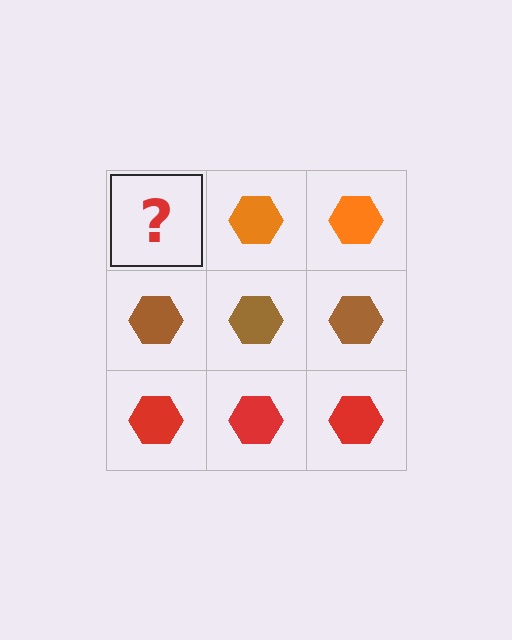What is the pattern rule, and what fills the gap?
The rule is that each row has a consistent color. The gap should be filled with an orange hexagon.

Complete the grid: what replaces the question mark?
The question mark should be replaced with an orange hexagon.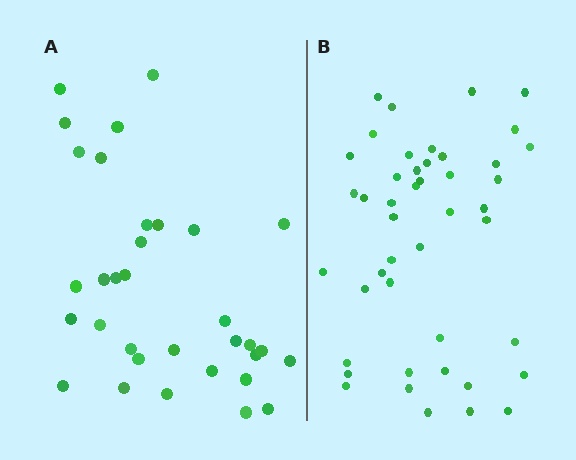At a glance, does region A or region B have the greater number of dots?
Region B (the right region) has more dots.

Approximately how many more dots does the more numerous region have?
Region B has roughly 12 or so more dots than region A.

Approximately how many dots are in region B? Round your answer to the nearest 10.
About 40 dots. (The exact count is 45, which rounds to 40.)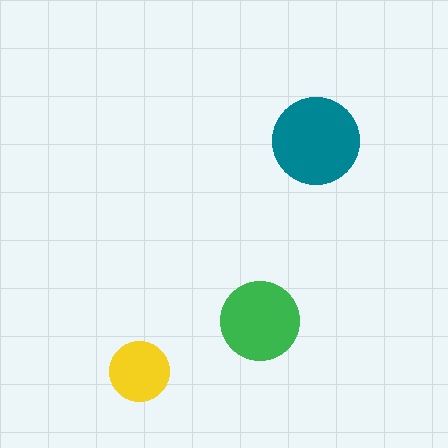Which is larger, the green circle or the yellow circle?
The green one.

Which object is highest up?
The teal circle is topmost.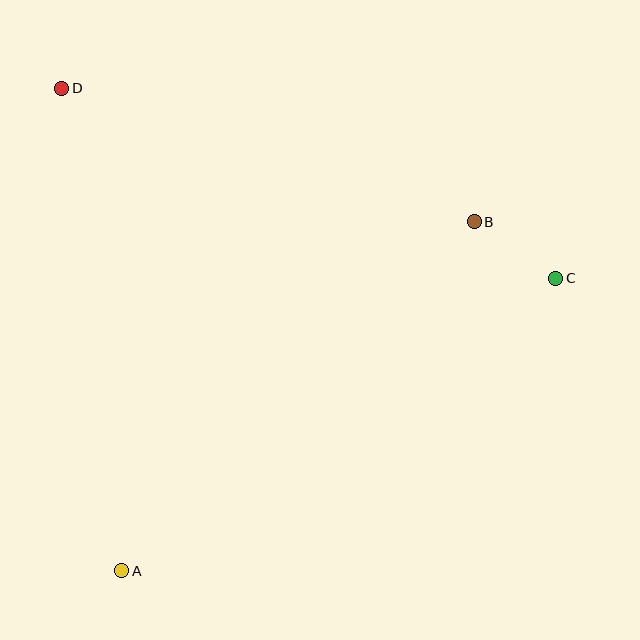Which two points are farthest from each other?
Points C and D are farthest from each other.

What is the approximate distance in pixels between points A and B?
The distance between A and B is approximately 496 pixels.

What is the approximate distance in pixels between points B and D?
The distance between B and D is approximately 434 pixels.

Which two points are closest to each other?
Points B and C are closest to each other.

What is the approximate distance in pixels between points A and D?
The distance between A and D is approximately 486 pixels.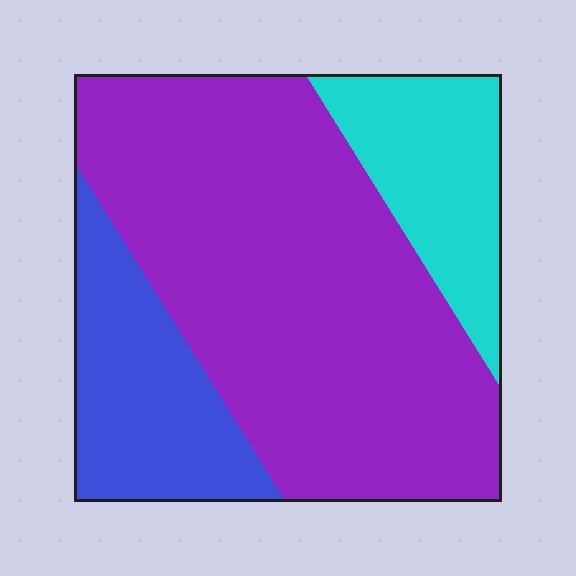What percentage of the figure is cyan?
Cyan takes up about one sixth (1/6) of the figure.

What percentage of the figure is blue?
Blue takes up about one fifth (1/5) of the figure.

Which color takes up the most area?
Purple, at roughly 65%.